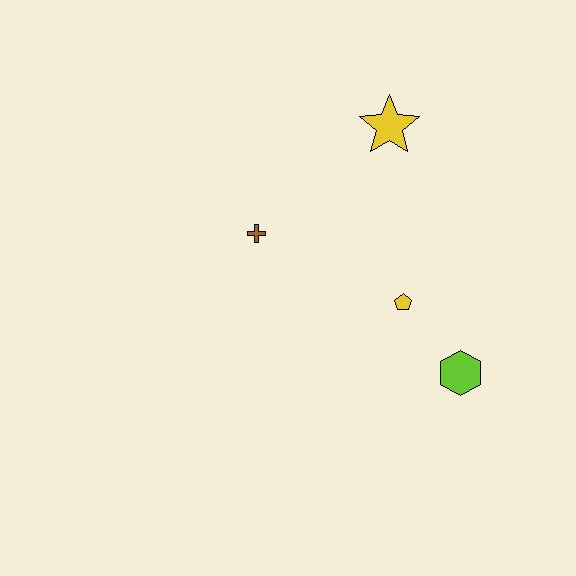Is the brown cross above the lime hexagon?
Yes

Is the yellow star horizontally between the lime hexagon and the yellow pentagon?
No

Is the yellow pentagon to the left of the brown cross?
No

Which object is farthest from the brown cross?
The lime hexagon is farthest from the brown cross.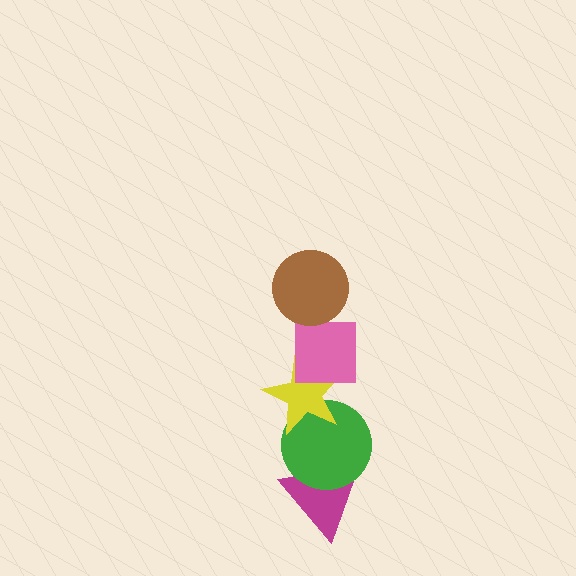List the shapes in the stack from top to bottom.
From top to bottom: the brown circle, the pink square, the yellow star, the green circle, the magenta triangle.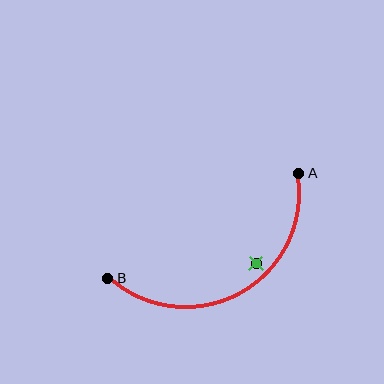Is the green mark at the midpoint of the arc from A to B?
No — the green mark does not lie on the arc at all. It sits slightly inside the curve.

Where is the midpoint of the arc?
The arc midpoint is the point on the curve farthest from the straight line joining A and B. It sits below that line.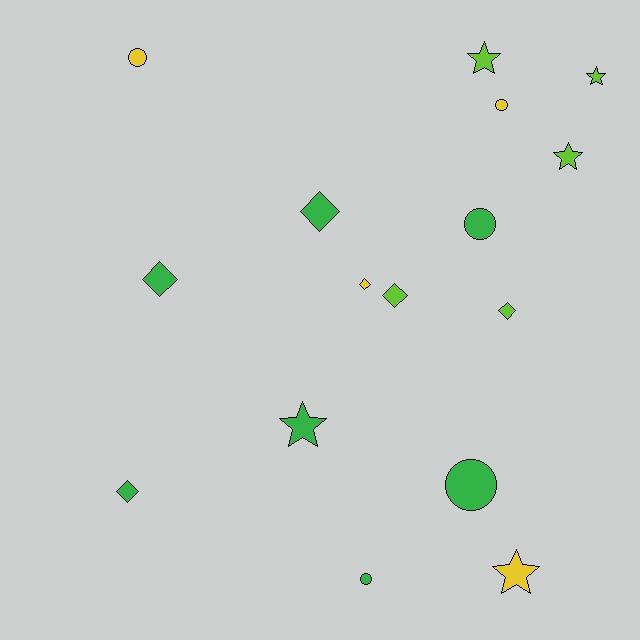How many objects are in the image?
There are 16 objects.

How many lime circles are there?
There are no lime circles.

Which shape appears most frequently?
Diamond, with 6 objects.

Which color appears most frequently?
Green, with 7 objects.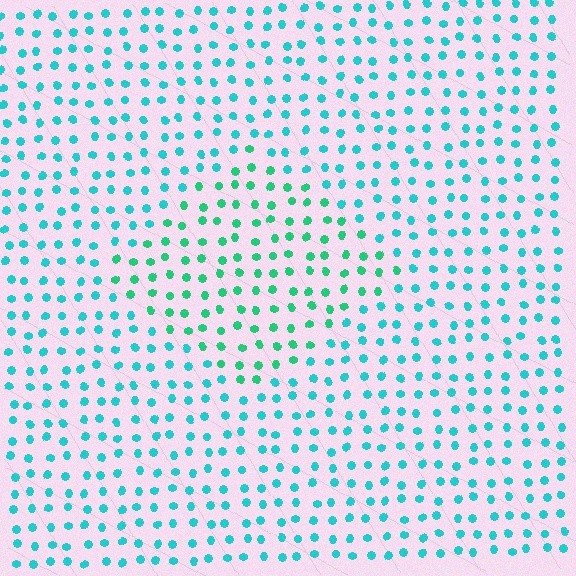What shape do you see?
I see a diamond.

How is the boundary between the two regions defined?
The boundary is defined purely by a slight shift in hue (about 28 degrees). Spacing, size, and orientation are identical on both sides.